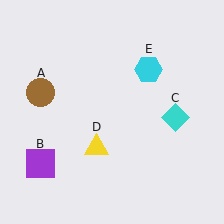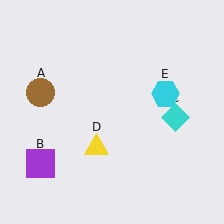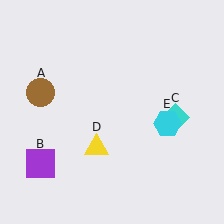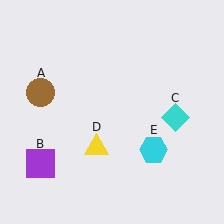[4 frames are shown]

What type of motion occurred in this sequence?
The cyan hexagon (object E) rotated clockwise around the center of the scene.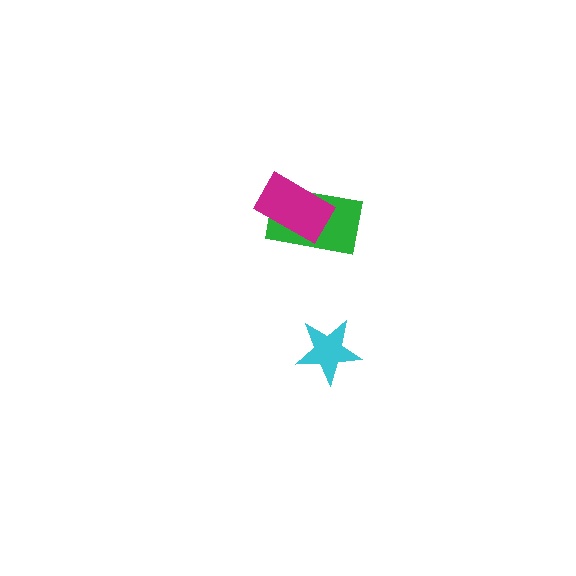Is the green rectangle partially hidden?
Yes, it is partially covered by another shape.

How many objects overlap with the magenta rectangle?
1 object overlaps with the magenta rectangle.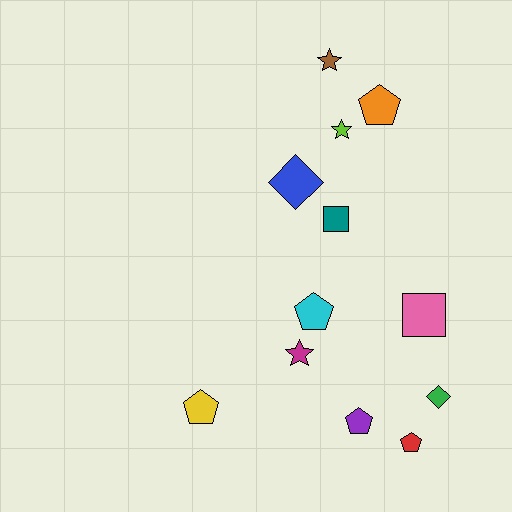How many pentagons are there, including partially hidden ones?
There are 5 pentagons.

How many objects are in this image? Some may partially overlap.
There are 12 objects.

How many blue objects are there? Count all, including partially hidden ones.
There is 1 blue object.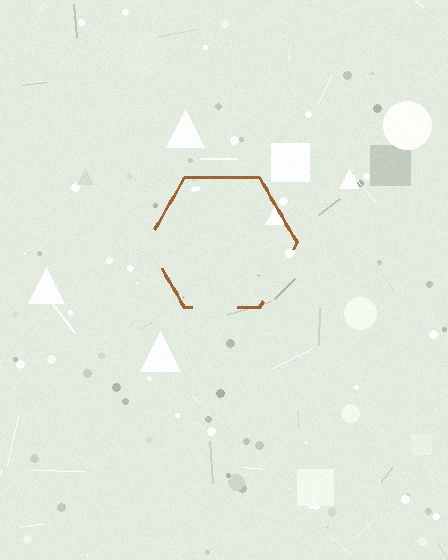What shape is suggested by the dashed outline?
The dashed outline suggests a hexagon.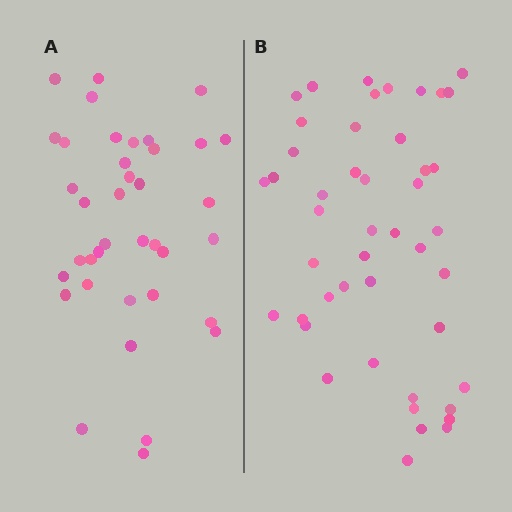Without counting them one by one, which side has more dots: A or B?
Region B (the right region) has more dots.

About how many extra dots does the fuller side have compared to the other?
Region B has roughly 8 or so more dots than region A.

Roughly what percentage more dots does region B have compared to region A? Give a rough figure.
About 20% more.